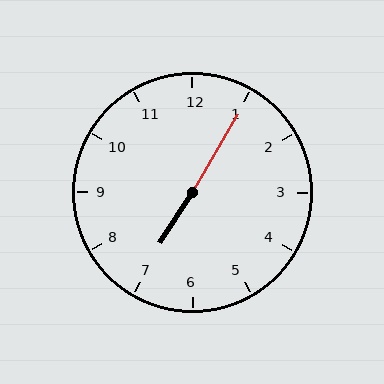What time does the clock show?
7:05.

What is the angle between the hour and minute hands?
Approximately 178 degrees.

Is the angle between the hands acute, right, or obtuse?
It is obtuse.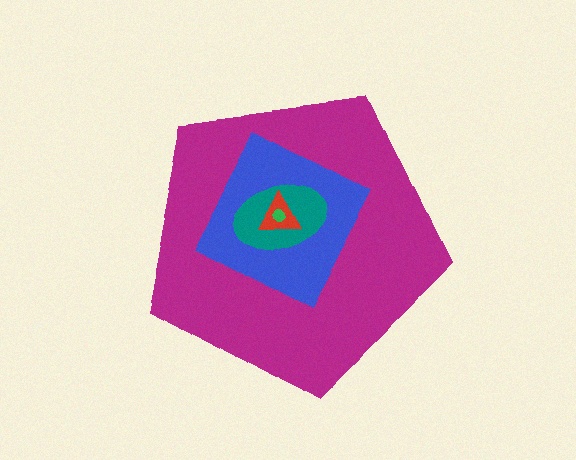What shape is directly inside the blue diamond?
The teal ellipse.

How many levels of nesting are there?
5.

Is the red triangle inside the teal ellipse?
Yes.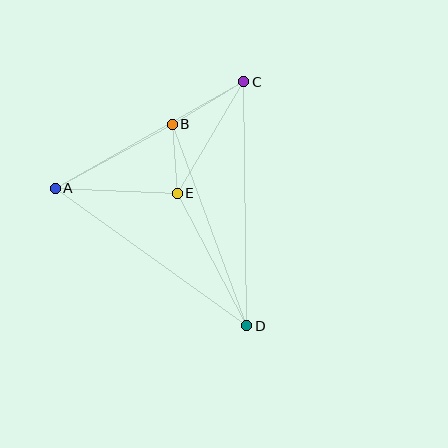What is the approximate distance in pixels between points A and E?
The distance between A and E is approximately 122 pixels.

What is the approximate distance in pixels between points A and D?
The distance between A and D is approximately 236 pixels.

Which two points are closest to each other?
Points B and E are closest to each other.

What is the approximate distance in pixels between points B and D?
The distance between B and D is approximately 215 pixels.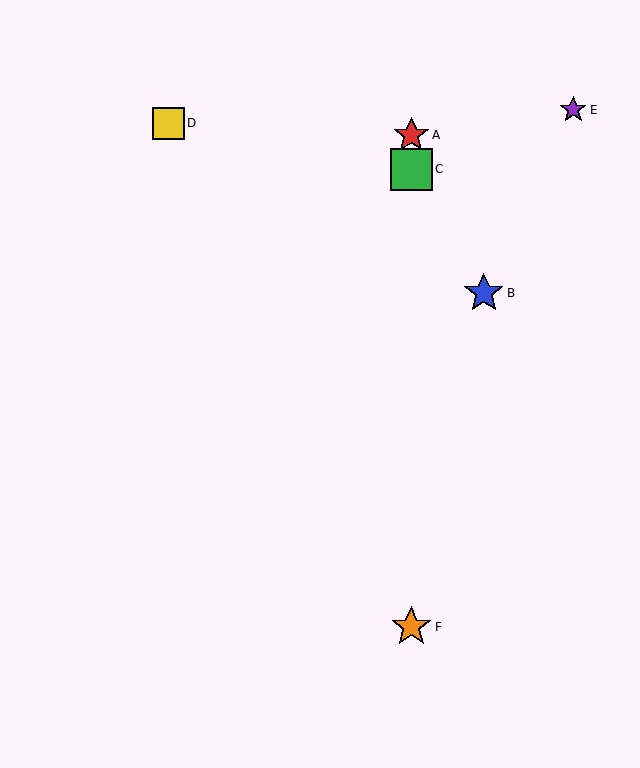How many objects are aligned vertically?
3 objects (A, C, F) are aligned vertically.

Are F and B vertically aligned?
No, F is at x≈411 and B is at x≈484.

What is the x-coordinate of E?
Object E is at x≈573.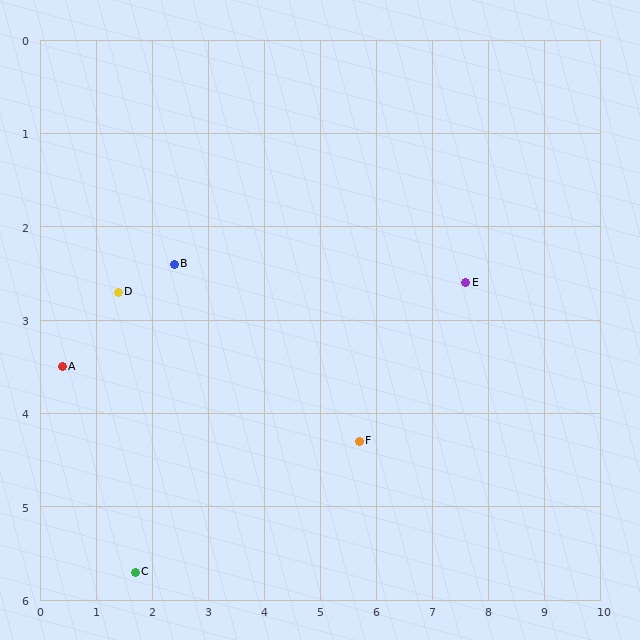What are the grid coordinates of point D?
Point D is at approximately (1.4, 2.7).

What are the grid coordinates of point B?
Point B is at approximately (2.4, 2.4).